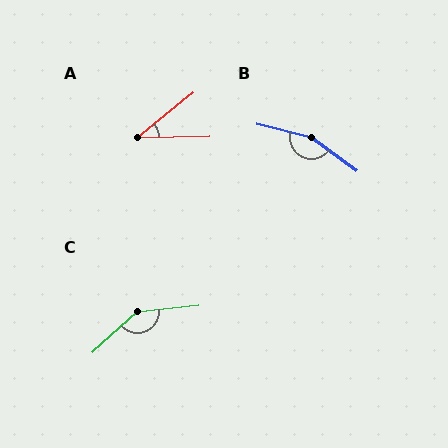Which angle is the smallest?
A, at approximately 38 degrees.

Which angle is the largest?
B, at approximately 158 degrees.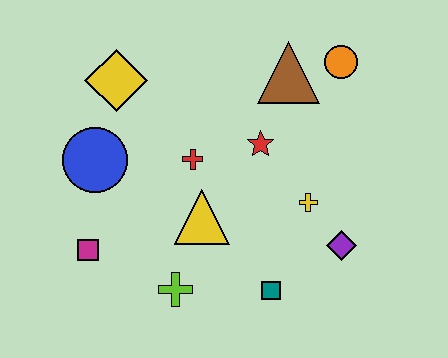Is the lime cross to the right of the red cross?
No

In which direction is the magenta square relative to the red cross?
The magenta square is to the left of the red cross.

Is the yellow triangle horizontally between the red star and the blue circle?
Yes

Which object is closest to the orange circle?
The brown triangle is closest to the orange circle.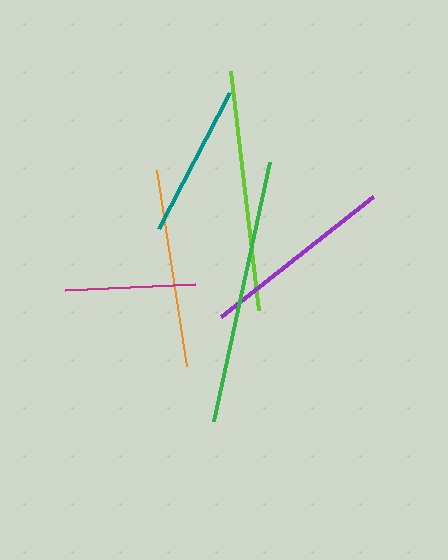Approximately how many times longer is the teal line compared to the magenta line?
The teal line is approximately 1.2 times the length of the magenta line.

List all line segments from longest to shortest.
From longest to shortest: green, lime, orange, purple, teal, magenta.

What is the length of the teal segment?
The teal segment is approximately 153 pixels long.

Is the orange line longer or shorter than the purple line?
The orange line is longer than the purple line.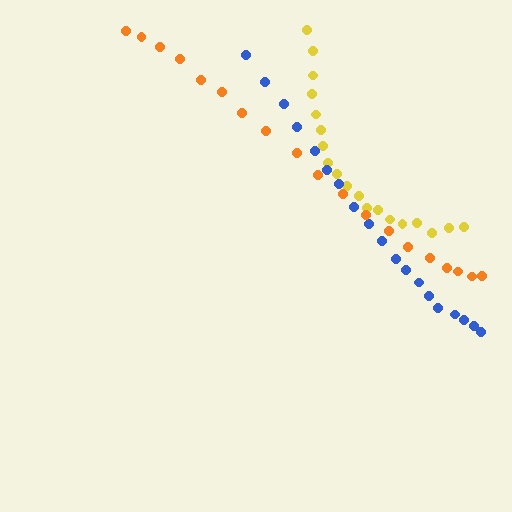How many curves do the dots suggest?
There are 3 distinct paths.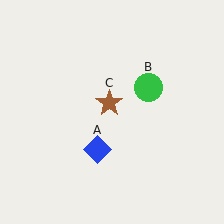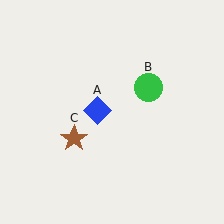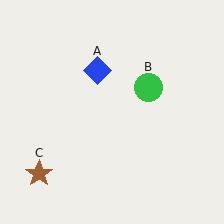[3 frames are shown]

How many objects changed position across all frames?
2 objects changed position: blue diamond (object A), brown star (object C).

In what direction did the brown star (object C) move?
The brown star (object C) moved down and to the left.